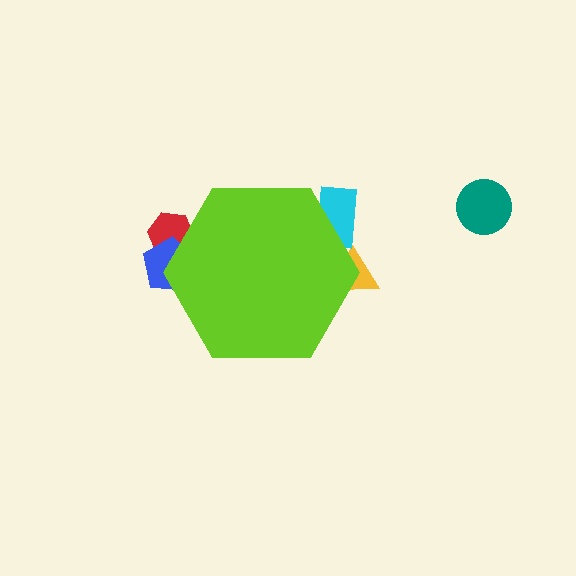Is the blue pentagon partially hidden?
Yes, the blue pentagon is partially hidden behind the lime hexagon.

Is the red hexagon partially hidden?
Yes, the red hexagon is partially hidden behind the lime hexagon.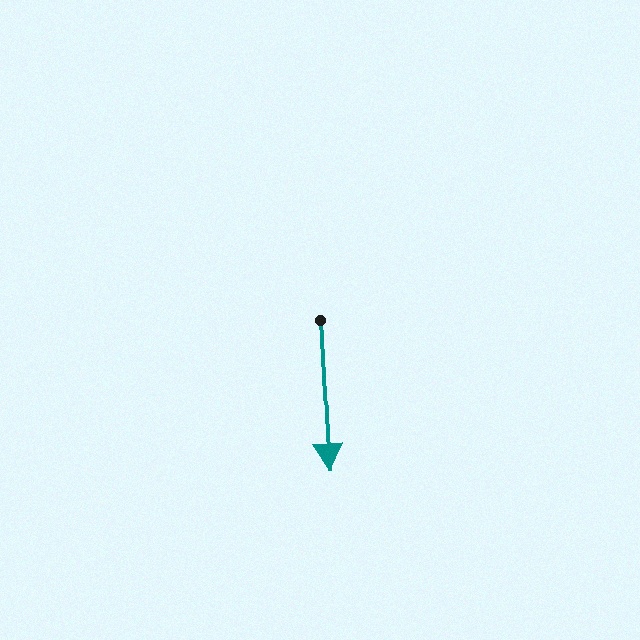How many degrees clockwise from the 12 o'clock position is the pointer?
Approximately 177 degrees.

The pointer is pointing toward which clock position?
Roughly 6 o'clock.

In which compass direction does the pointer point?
South.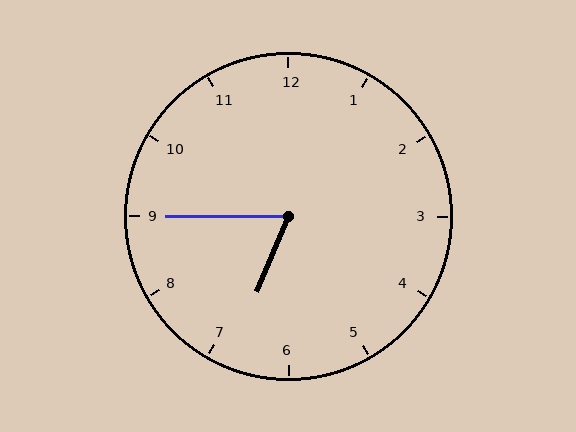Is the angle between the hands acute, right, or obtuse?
It is acute.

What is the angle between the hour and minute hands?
Approximately 68 degrees.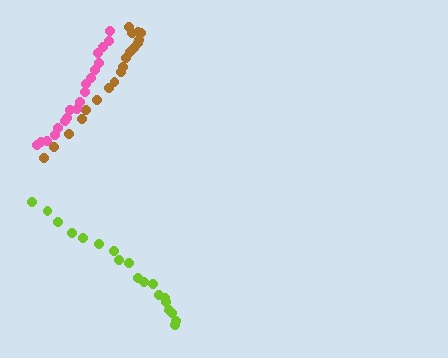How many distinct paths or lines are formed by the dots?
There are 3 distinct paths.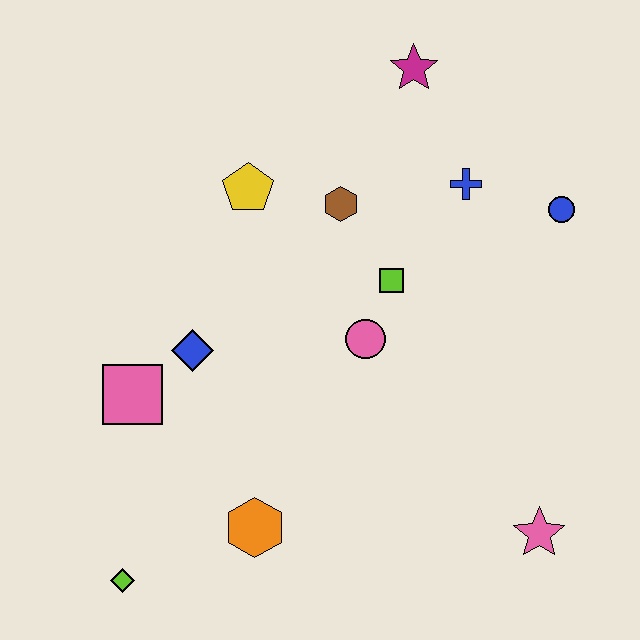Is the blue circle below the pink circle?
No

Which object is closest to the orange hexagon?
The lime diamond is closest to the orange hexagon.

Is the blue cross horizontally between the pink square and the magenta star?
No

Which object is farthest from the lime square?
The lime diamond is farthest from the lime square.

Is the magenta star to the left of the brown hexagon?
No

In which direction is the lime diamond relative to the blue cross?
The lime diamond is below the blue cross.